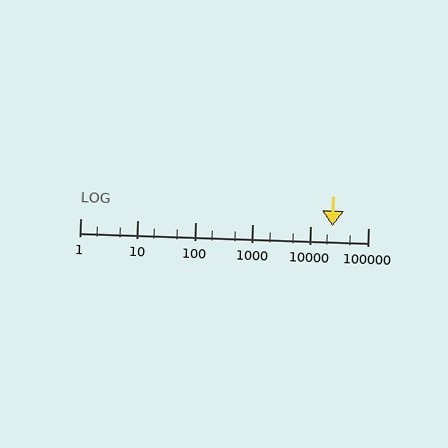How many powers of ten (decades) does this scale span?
The scale spans 5 decades, from 1 to 100000.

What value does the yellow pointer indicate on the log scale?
The pointer indicates approximately 24000.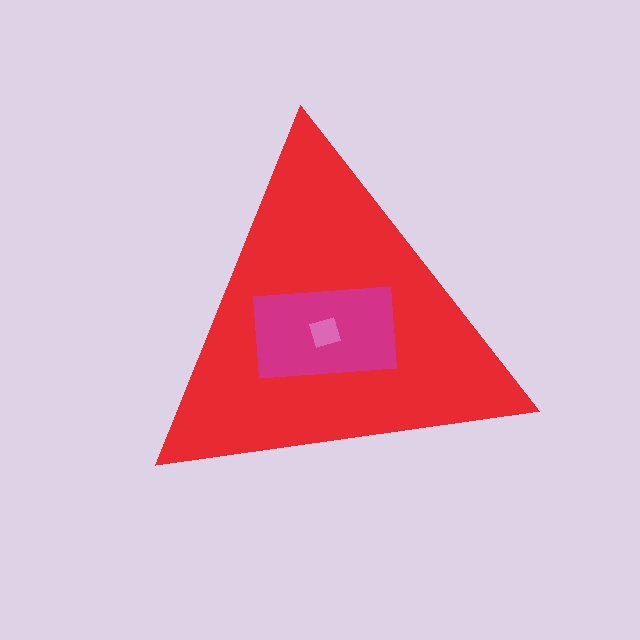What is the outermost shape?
The red triangle.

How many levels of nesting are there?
3.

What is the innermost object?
The pink diamond.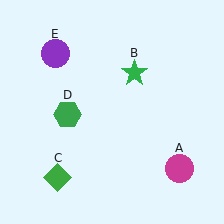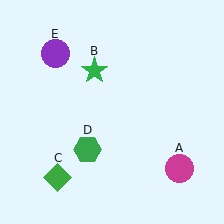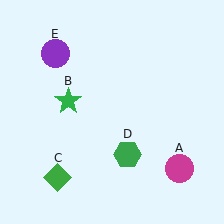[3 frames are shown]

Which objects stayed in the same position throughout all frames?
Magenta circle (object A) and green diamond (object C) and purple circle (object E) remained stationary.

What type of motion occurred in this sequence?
The green star (object B), green hexagon (object D) rotated counterclockwise around the center of the scene.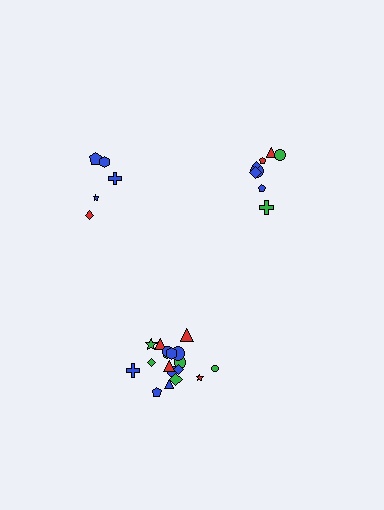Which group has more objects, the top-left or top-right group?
The top-right group.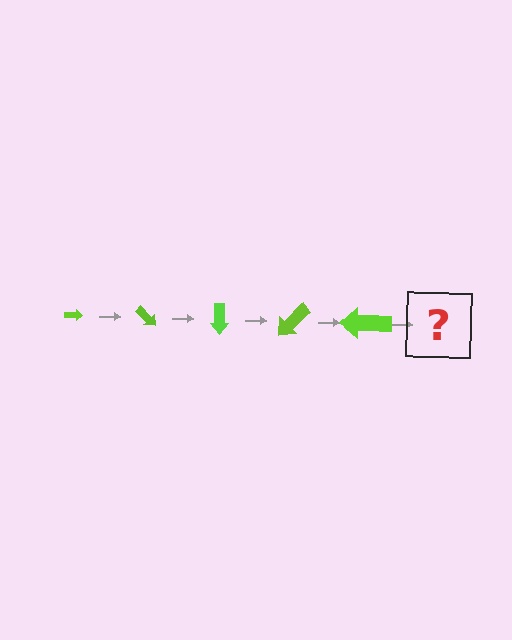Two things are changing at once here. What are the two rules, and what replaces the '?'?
The two rules are that the arrow grows larger each step and it rotates 45 degrees each step. The '?' should be an arrow, larger than the previous one and rotated 225 degrees from the start.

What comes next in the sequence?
The next element should be an arrow, larger than the previous one and rotated 225 degrees from the start.